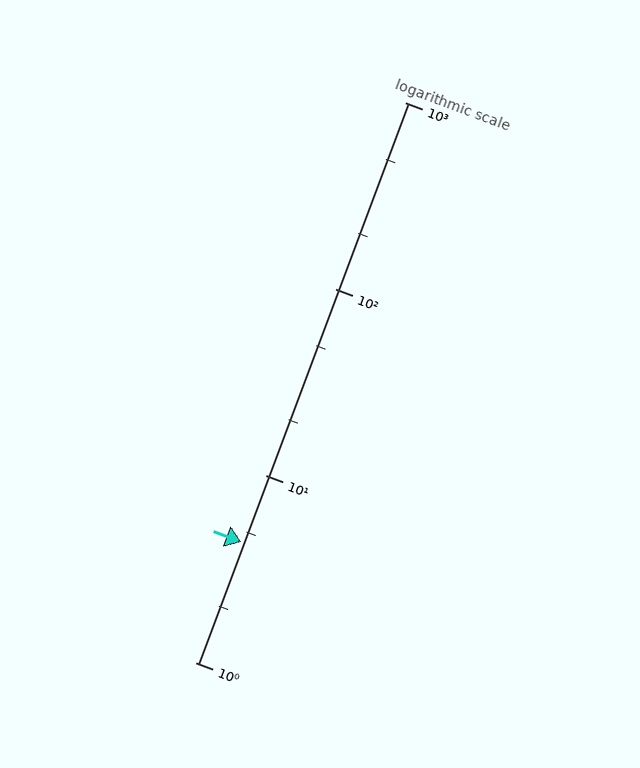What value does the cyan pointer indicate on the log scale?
The pointer indicates approximately 4.4.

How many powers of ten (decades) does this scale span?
The scale spans 3 decades, from 1 to 1000.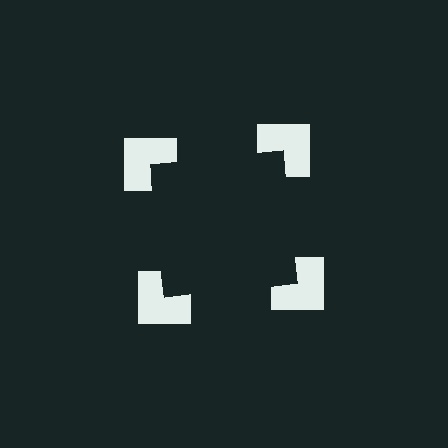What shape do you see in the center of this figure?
An illusory square — its edges are inferred from the aligned wedge cuts in the notched squares, not physically drawn.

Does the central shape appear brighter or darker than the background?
It typically appears slightly darker than the background, even though no actual brightness change is drawn.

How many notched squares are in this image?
There are 4 — one at each vertex of the illusory square.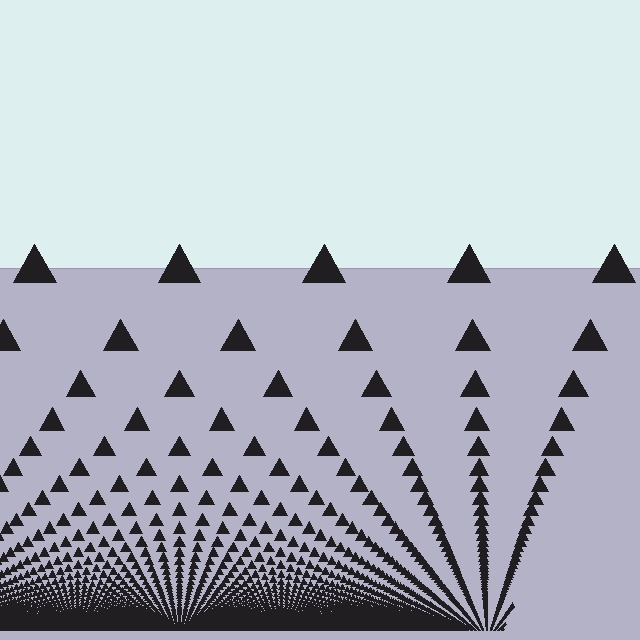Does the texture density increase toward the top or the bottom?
Density increases toward the bottom.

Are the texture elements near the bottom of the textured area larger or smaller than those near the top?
Smaller. The gradient is inverted — elements near the bottom are smaller and denser.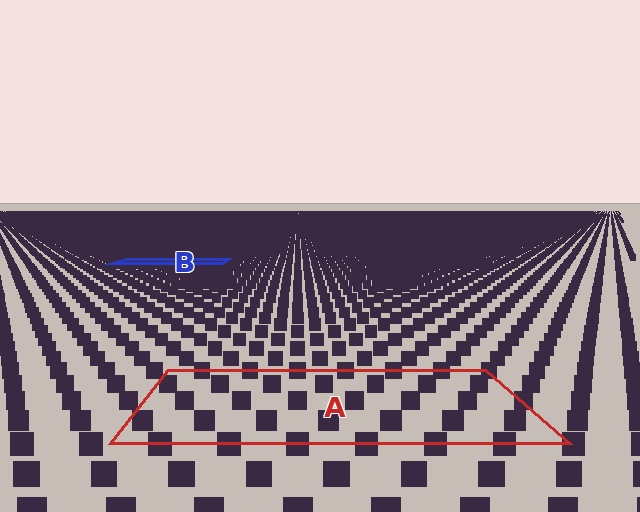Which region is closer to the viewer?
Region A is closer. The texture elements there are larger and more spread out.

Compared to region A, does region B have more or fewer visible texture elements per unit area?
Region B has more texture elements per unit area — they are packed more densely because it is farther away.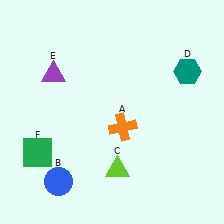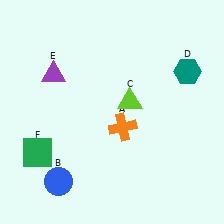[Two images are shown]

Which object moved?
The lime triangle (C) moved up.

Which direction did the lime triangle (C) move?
The lime triangle (C) moved up.